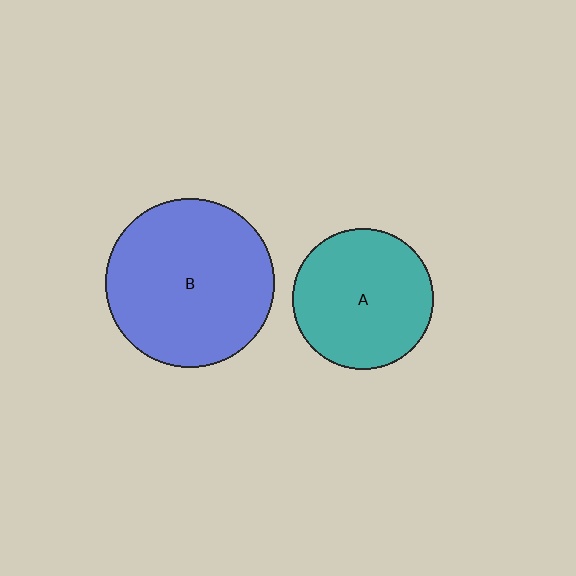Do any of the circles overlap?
No, none of the circles overlap.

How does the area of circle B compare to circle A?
Approximately 1.4 times.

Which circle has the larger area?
Circle B (blue).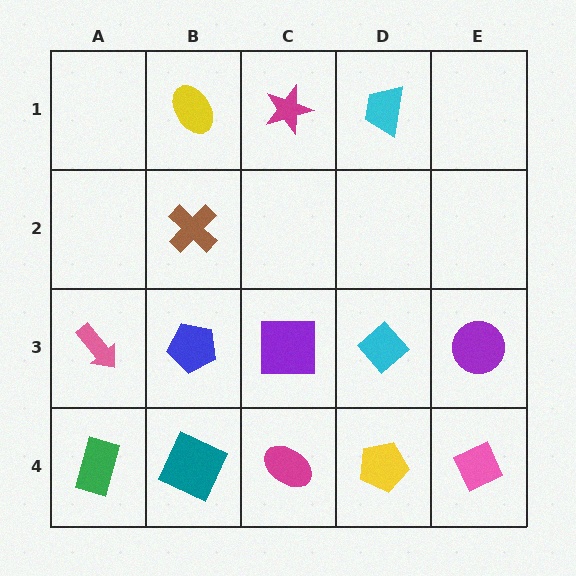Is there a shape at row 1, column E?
No, that cell is empty.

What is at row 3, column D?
A cyan diamond.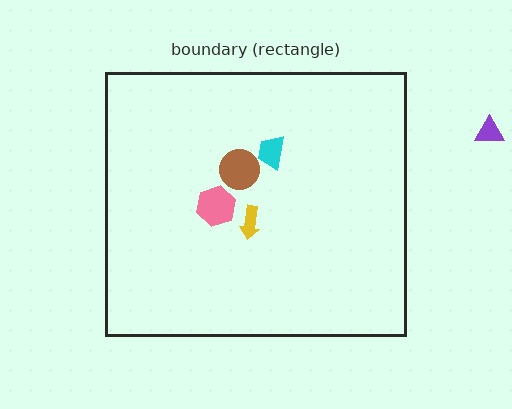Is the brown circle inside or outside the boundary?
Inside.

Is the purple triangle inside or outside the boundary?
Outside.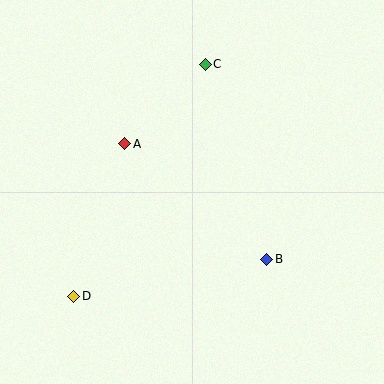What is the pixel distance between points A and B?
The distance between A and B is 183 pixels.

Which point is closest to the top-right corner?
Point C is closest to the top-right corner.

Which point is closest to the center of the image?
Point A at (125, 144) is closest to the center.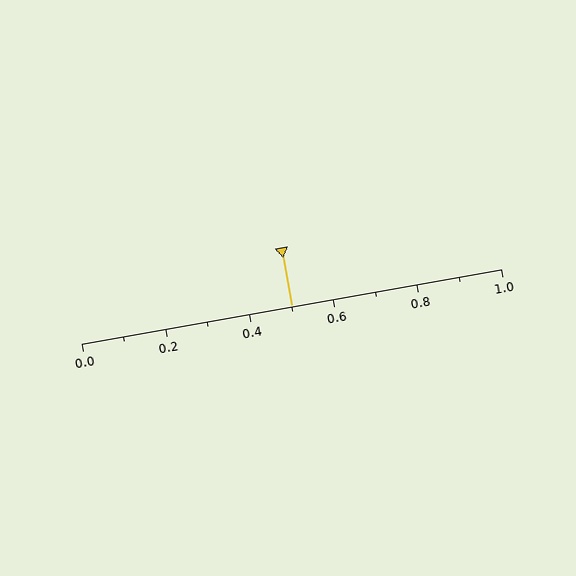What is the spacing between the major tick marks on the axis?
The major ticks are spaced 0.2 apart.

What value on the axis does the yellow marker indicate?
The marker indicates approximately 0.5.